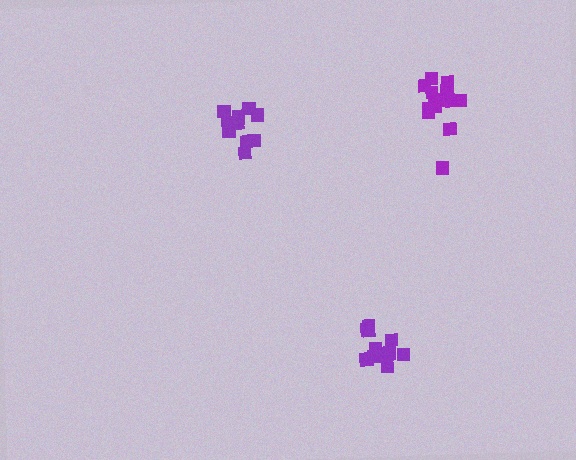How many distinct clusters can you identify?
There are 3 distinct clusters.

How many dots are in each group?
Group 1: 12 dots, Group 2: 12 dots, Group 3: 15 dots (39 total).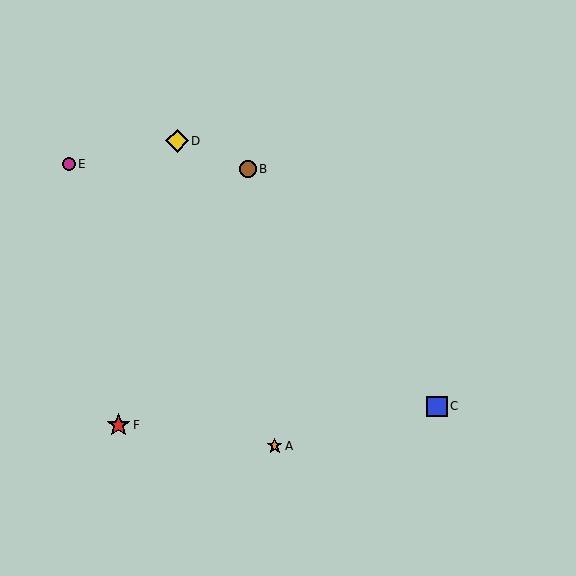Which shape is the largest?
The red star (labeled F) is the largest.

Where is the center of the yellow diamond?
The center of the yellow diamond is at (177, 141).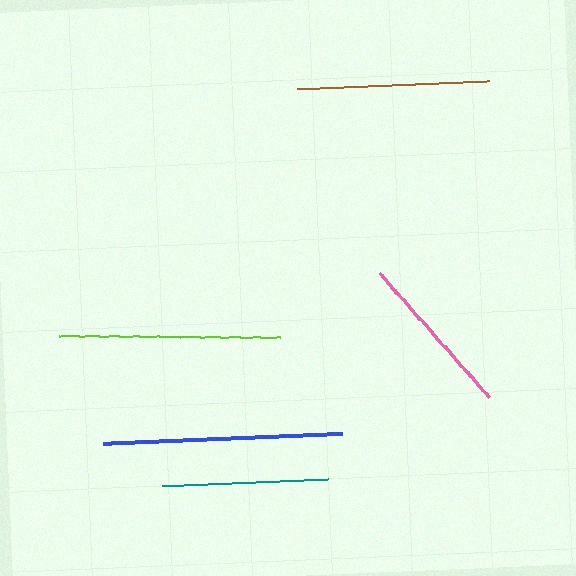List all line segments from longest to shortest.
From longest to shortest: blue, lime, brown, teal, pink.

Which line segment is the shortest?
The pink line is the shortest at approximately 165 pixels.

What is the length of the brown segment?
The brown segment is approximately 192 pixels long.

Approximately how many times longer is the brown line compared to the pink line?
The brown line is approximately 1.2 times the length of the pink line.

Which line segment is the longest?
The blue line is the longest at approximately 239 pixels.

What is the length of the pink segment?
The pink segment is approximately 165 pixels long.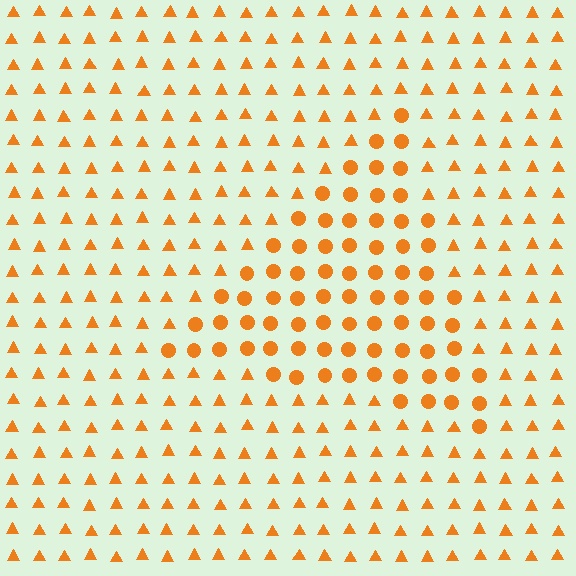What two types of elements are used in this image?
The image uses circles inside the triangle region and triangles outside it.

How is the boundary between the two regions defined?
The boundary is defined by a change in element shape: circles inside vs. triangles outside. All elements share the same color and spacing.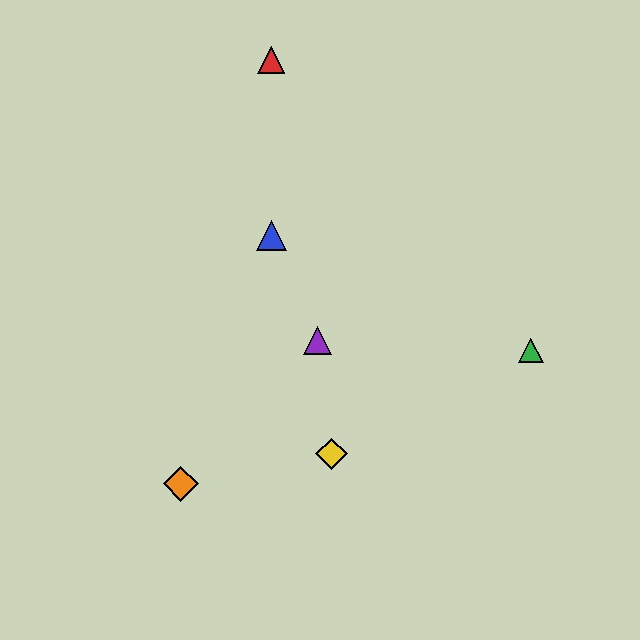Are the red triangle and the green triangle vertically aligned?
No, the red triangle is at x≈271 and the green triangle is at x≈531.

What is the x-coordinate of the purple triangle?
The purple triangle is at x≈318.